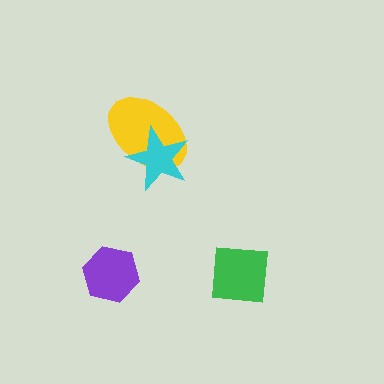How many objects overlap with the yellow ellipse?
1 object overlaps with the yellow ellipse.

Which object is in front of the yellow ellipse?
The cyan star is in front of the yellow ellipse.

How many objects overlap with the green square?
0 objects overlap with the green square.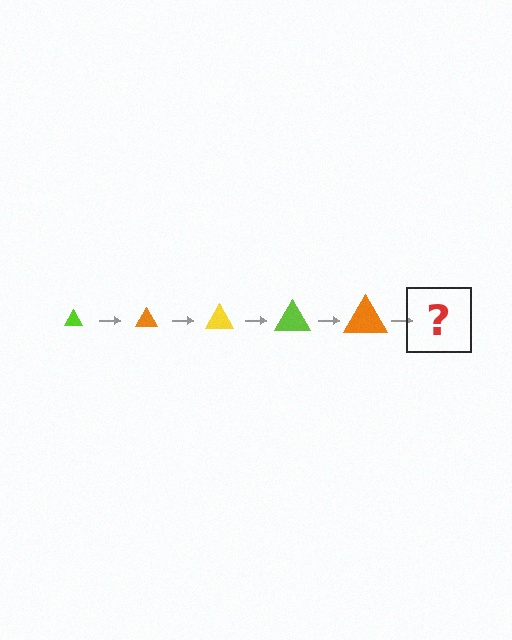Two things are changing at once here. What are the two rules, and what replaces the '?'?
The two rules are that the triangle grows larger each step and the color cycles through lime, orange, and yellow. The '?' should be a yellow triangle, larger than the previous one.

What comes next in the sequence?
The next element should be a yellow triangle, larger than the previous one.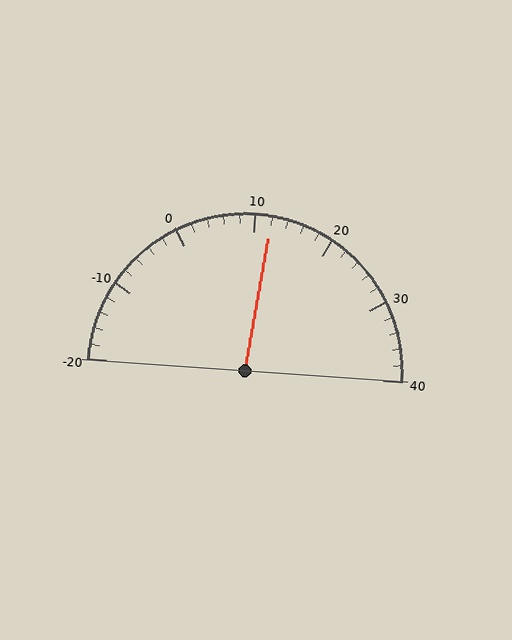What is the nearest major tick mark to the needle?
The nearest major tick mark is 10.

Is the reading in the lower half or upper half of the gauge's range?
The reading is in the upper half of the range (-20 to 40).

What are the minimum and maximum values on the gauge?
The gauge ranges from -20 to 40.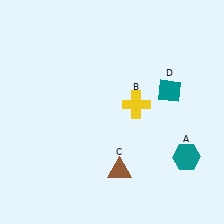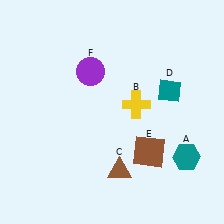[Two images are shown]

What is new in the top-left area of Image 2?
A purple circle (F) was added in the top-left area of Image 2.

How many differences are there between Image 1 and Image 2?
There are 2 differences between the two images.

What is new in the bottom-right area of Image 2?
A brown square (E) was added in the bottom-right area of Image 2.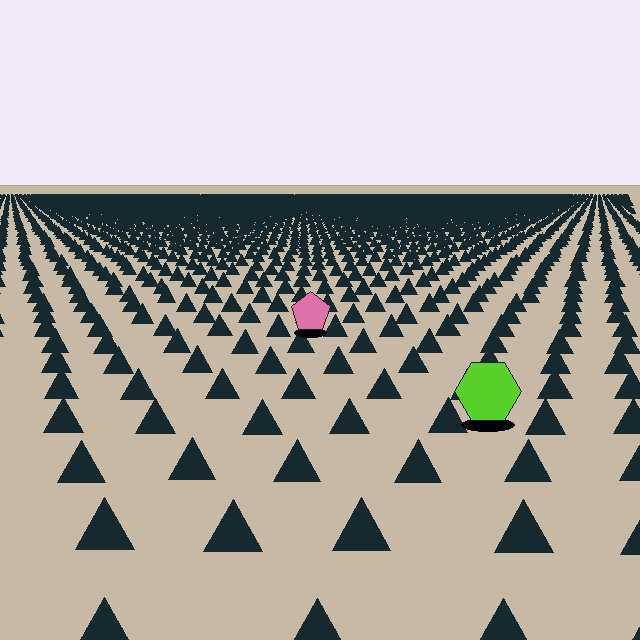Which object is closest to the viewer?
The lime hexagon is closest. The texture marks near it are larger and more spread out.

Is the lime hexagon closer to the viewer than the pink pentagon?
Yes. The lime hexagon is closer — you can tell from the texture gradient: the ground texture is coarser near it.